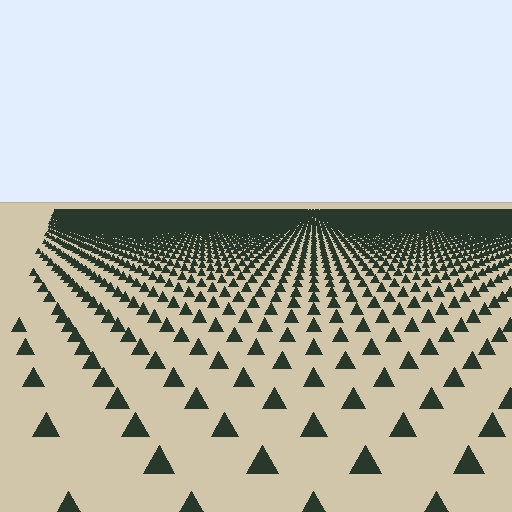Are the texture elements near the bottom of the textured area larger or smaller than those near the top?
Larger. Near the bottom, elements are closer to the viewer and appear at a bigger on-screen size.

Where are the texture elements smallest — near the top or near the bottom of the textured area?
Near the top.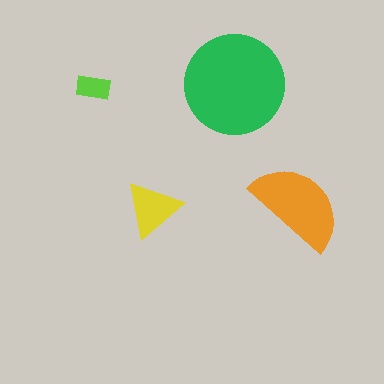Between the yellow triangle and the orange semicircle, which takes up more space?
The orange semicircle.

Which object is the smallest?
The lime rectangle.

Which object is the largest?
The green circle.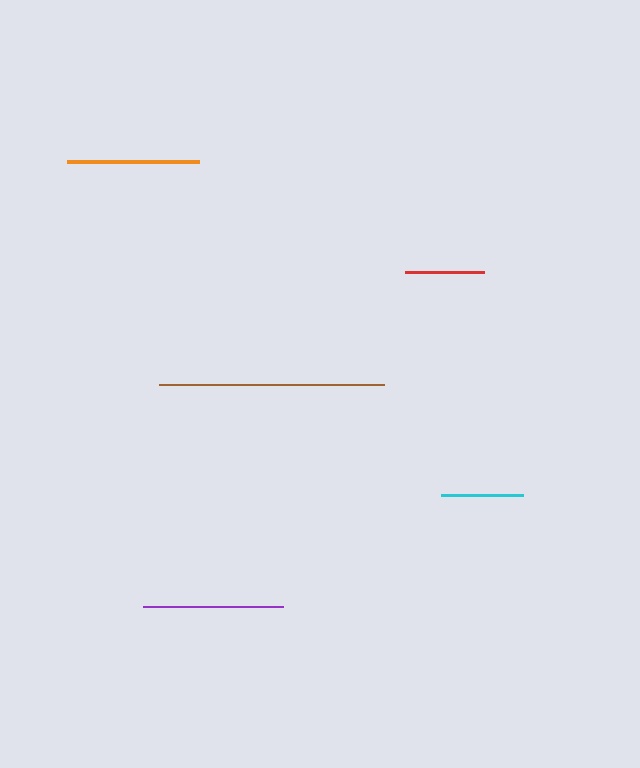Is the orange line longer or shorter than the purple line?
The purple line is longer than the orange line.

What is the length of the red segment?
The red segment is approximately 79 pixels long.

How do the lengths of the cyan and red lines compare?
The cyan and red lines are approximately the same length.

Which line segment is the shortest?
The red line is the shortest at approximately 79 pixels.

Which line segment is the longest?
The brown line is the longest at approximately 226 pixels.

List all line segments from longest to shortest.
From longest to shortest: brown, purple, orange, cyan, red.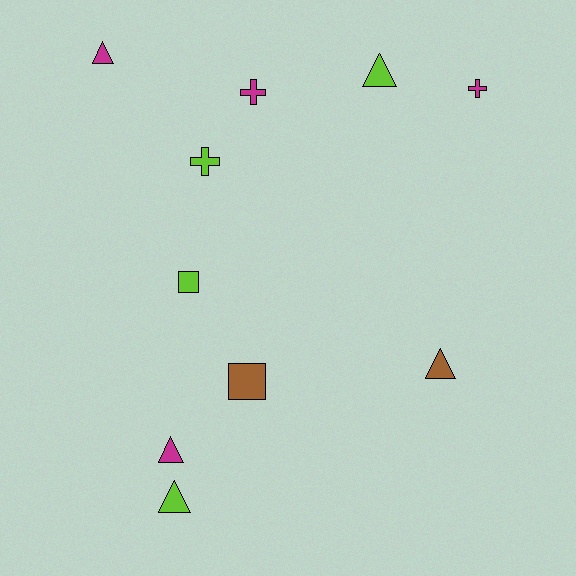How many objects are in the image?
There are 10 objects.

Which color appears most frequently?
Lime, with 4 objects.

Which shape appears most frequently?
Triangle, with 5 objects.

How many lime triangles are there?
There are 2 lime triangles.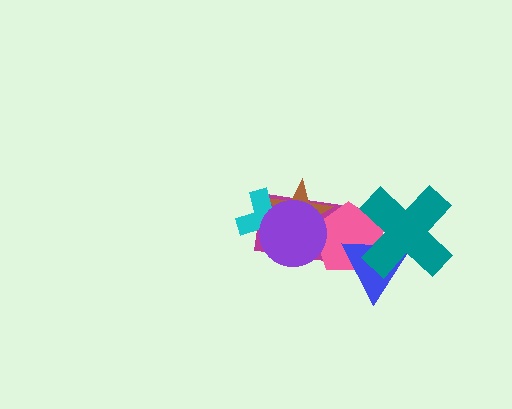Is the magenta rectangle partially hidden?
Yes, it is partially covered by another shape.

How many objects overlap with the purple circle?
4 objects overlap with the purple circle.